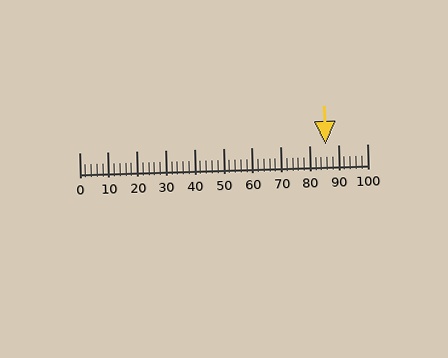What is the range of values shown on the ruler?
The ruler shows values from 0 to 100.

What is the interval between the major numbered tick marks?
The major tick marks are spaced 10 units apart.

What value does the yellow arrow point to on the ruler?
The yellow arrow points to approximately 86.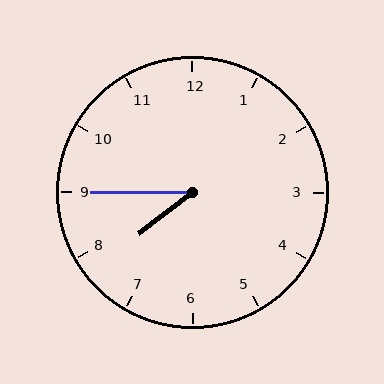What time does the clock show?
7:45.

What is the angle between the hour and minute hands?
Approximately 38 degrees.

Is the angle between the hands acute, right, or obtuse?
It is acute.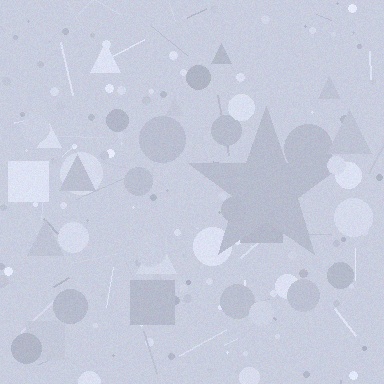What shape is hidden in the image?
A star is hidden in the image.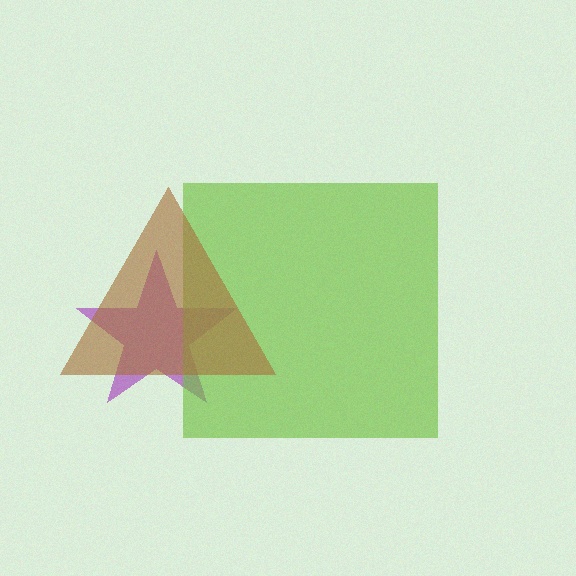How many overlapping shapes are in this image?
There are 3 overlapping shapes in the image.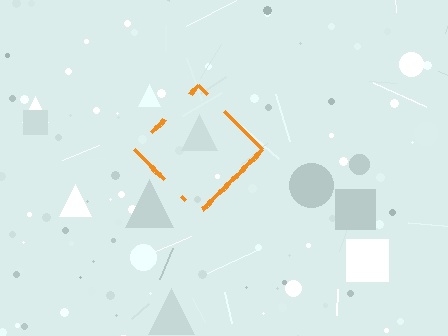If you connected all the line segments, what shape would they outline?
They would outline a diamond.